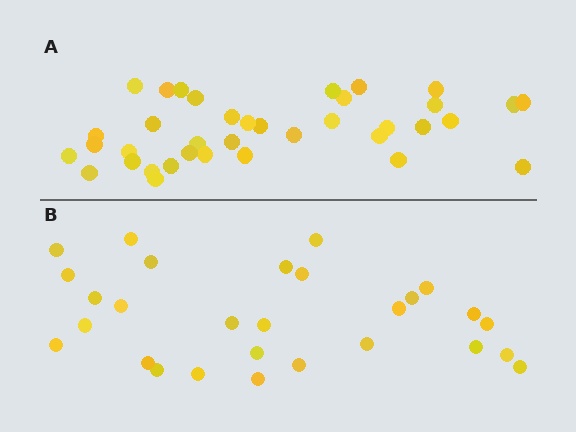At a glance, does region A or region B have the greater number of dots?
Region A (the top region) has more dots.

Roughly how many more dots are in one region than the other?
Region A has roughly 8 or so more dots than region B.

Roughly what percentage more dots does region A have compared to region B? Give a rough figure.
About 30% more.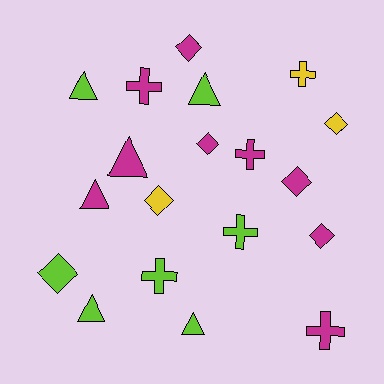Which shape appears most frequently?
Diamond, with 7 objects.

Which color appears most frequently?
Magenta, with 9 objects.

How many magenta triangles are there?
There are 2 magenta triangles.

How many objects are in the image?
There are 19 objects.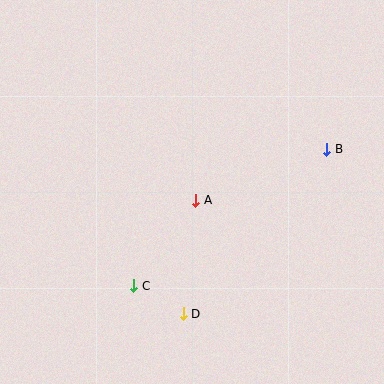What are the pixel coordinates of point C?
Point C is at (134, 286).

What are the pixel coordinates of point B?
Point B is at (327, 149).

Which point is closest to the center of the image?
Point A at (196, 200) is closest to the center.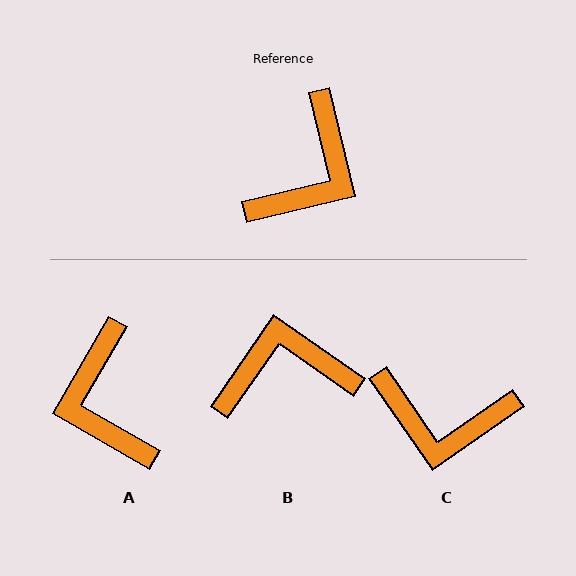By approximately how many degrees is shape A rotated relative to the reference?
Approximately 134 degrees clockwise.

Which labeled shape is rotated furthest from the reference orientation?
A, about 134 degrees away.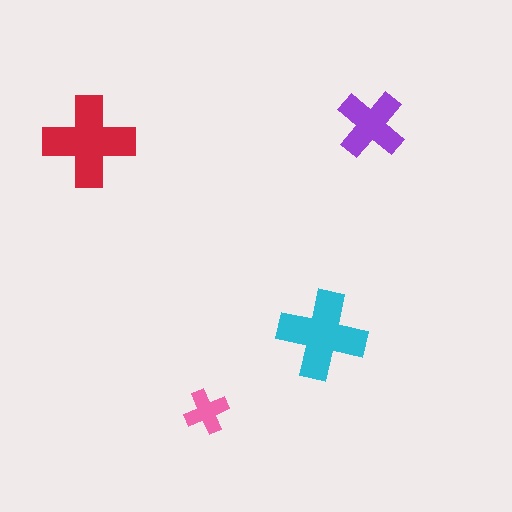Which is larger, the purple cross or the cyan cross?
The cyan one.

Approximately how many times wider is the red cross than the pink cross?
About 2 times wider.